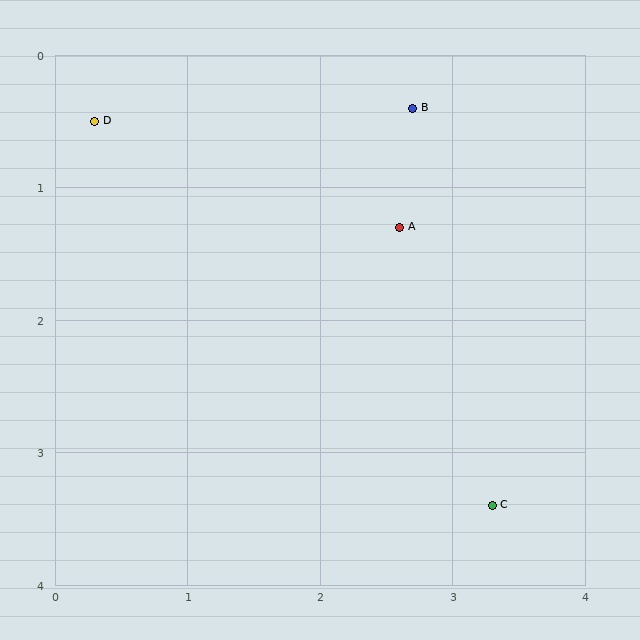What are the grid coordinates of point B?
Point B is at approximately (2.7, 0.4).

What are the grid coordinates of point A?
Point A is at approximately (2.6, 1.3).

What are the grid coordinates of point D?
Point D is at approximately (0.3, 0.5).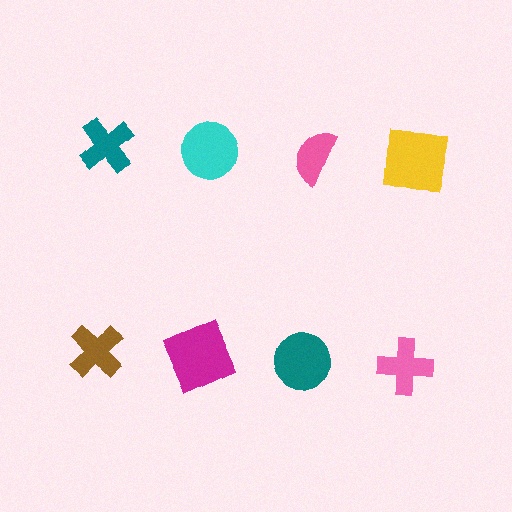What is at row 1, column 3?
A pink semicircle.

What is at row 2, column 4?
A pink cross.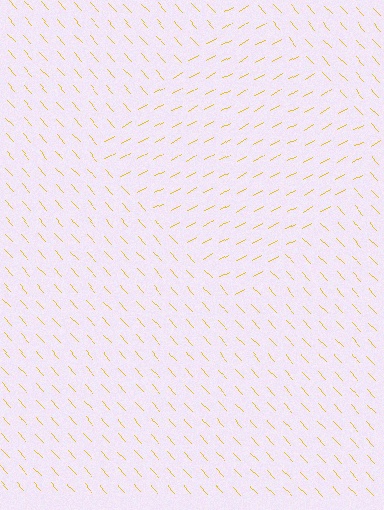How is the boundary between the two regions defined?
The boundary is defined purely by a change in line orientation (approximately 77 degrees difference). All lines are the same color and thickness.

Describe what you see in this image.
The image is filled with small yellow line segments. A diamond region in the image has lines oriented differently from the surrounding lines, creating a visible texture boundary.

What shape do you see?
I see a diamond.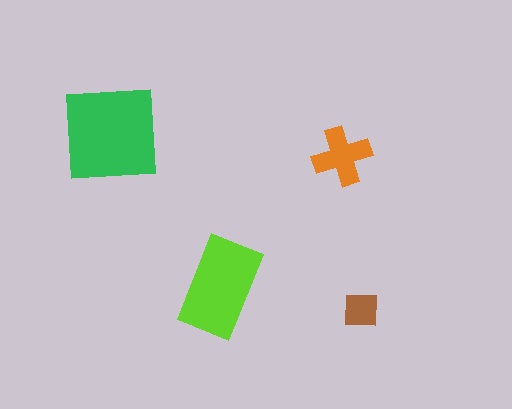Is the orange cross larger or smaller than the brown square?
Larger.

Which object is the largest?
The green square.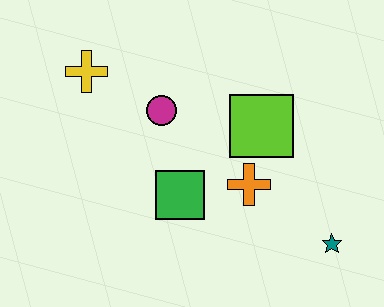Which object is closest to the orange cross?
The lime square is closest to the orange cross.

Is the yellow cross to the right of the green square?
No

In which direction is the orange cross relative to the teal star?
The orange cross is to the left of the teal star.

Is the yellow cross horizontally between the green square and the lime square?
No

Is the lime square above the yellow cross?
No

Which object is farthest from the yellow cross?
The teal star is farthest from the yellow cross.